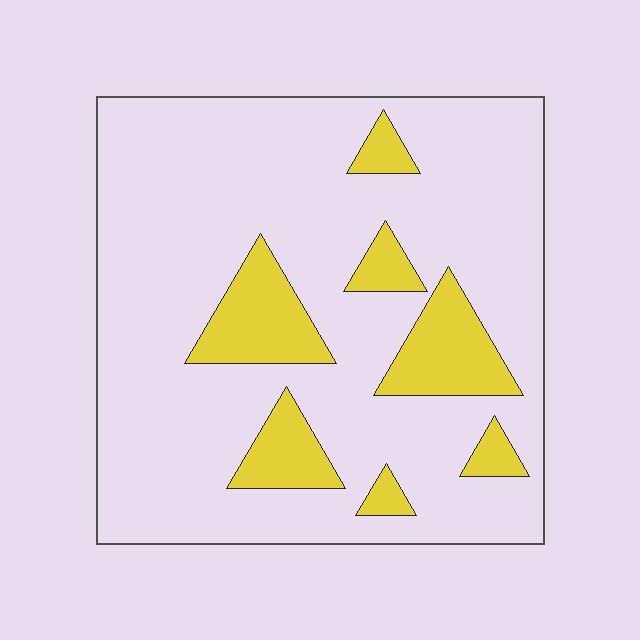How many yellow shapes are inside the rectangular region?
7.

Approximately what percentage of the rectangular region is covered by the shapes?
Approximately 20%.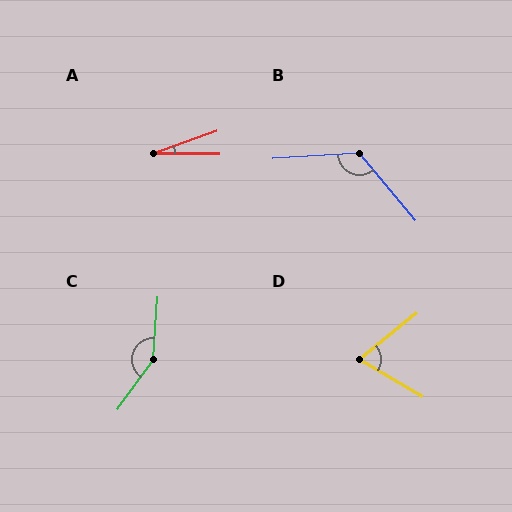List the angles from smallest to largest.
A (20°), D (70°), B (126°), C (149°).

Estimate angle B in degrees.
Approximately 126 degrees.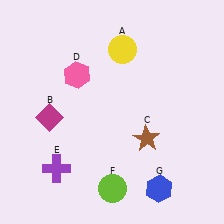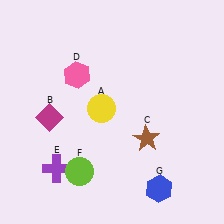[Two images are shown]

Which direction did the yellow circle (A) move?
The yellow circle (A) moved down.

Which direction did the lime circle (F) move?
The lime circle (F) moved left.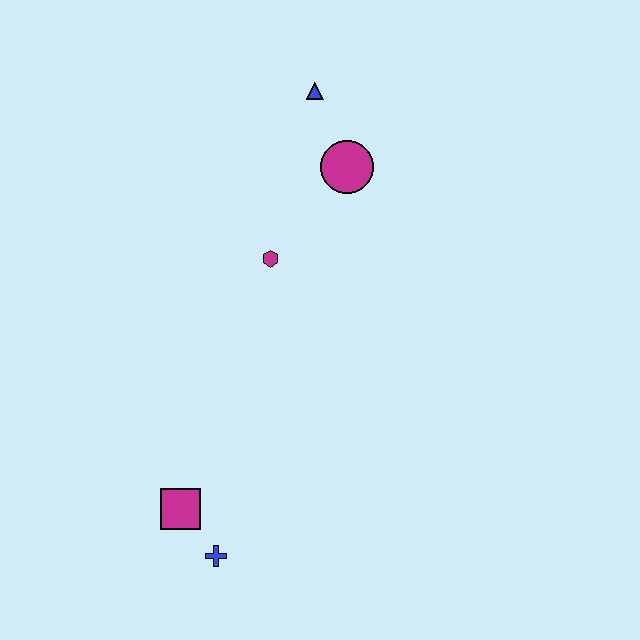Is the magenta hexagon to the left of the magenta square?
No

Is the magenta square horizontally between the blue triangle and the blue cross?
No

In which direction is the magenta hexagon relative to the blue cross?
The magenta hexagon is above the blue cross.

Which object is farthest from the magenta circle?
The blue cross is farthest from the magenta circle.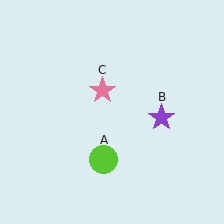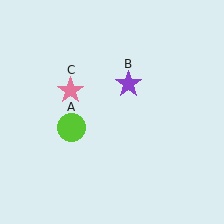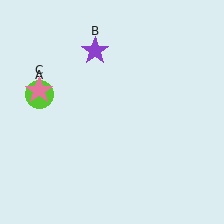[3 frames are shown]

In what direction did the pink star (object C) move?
The pink star (object C) moved left.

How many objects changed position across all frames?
3 objects changed position: lime circle (object A), purple star (object B), pink star (object C).